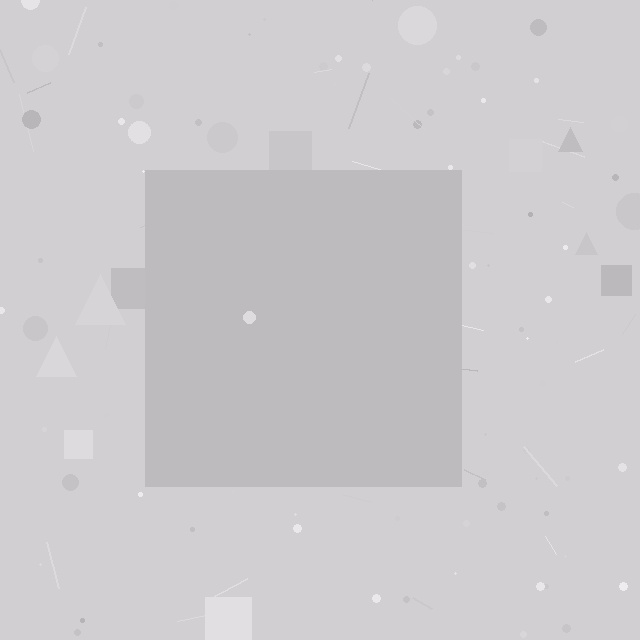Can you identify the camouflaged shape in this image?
The camouflaged shape is a square.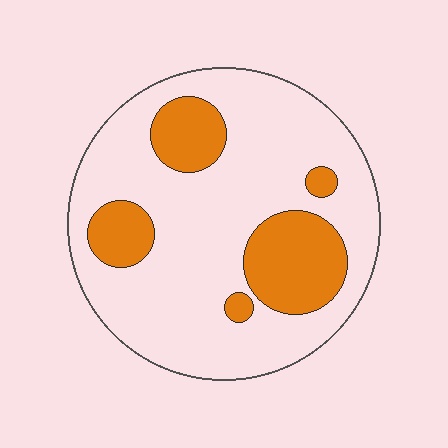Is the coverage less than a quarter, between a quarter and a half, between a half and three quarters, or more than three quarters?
Less than a quarter.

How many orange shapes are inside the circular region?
5.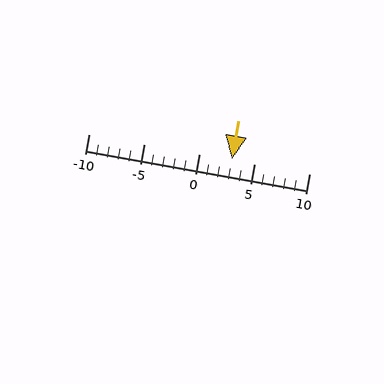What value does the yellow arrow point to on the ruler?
The yellow arrow points to approximately 3.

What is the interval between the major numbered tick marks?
The major tick marks are spaced 5 units apart.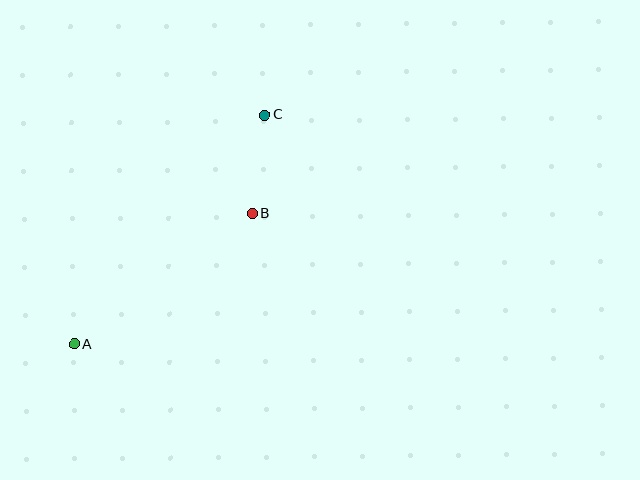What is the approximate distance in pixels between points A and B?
The distance between A and B is approximately 221 pixels.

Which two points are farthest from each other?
Points A and C are farthest from each other.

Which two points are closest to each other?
Points B and C are closest to each other.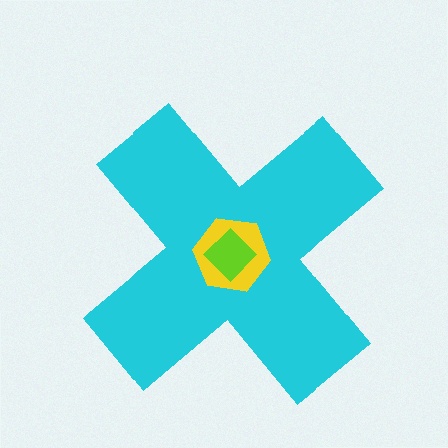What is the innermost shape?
The lime diamond.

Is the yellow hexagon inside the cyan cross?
Yes.